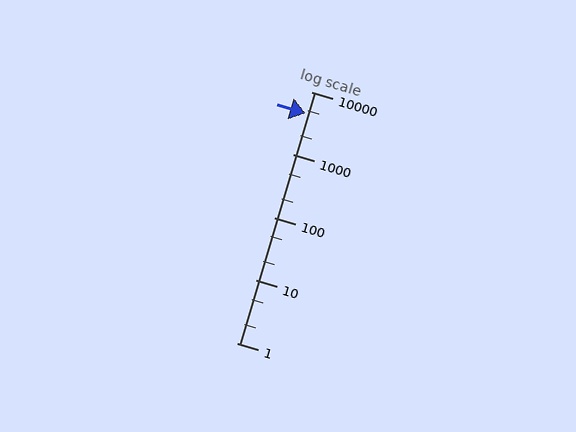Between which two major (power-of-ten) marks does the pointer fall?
The pointer is between 1000 and 10000.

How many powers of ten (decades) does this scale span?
The scale spans 4 decades, from 1 to 10000.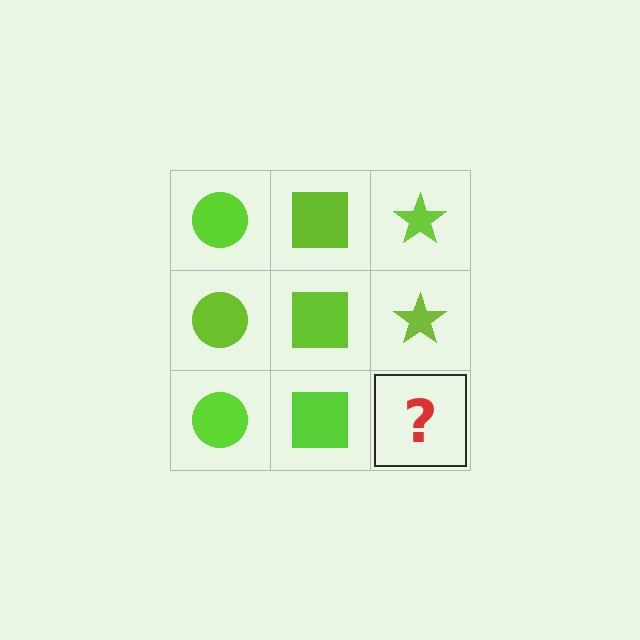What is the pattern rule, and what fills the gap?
The rule is that each column has a consistent shape. The gap should be filled with a lime star.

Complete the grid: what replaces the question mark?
The question mark should be replaced with a lime star.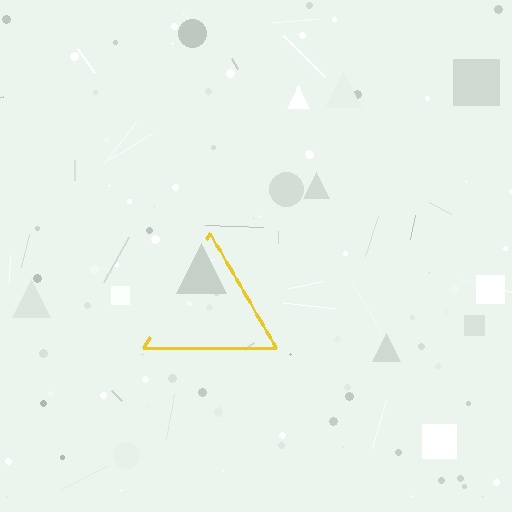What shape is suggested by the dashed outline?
The dashed outline suggests a triangle.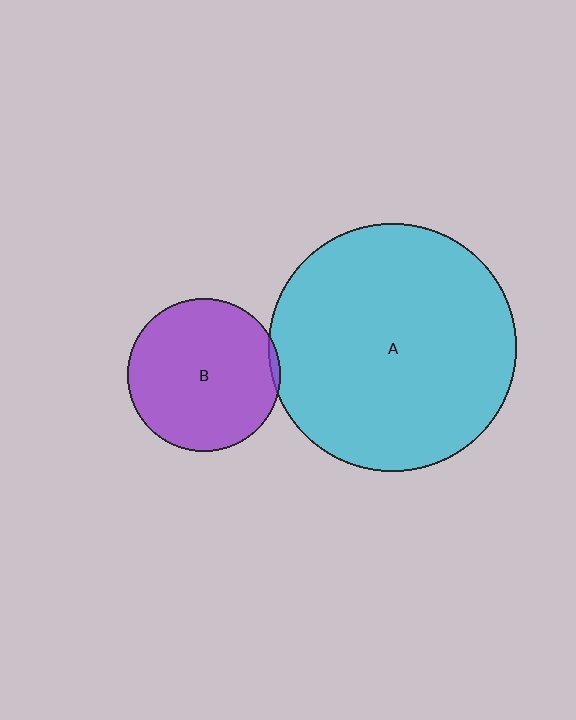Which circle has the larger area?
Circle A (cyan).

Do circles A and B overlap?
Yes.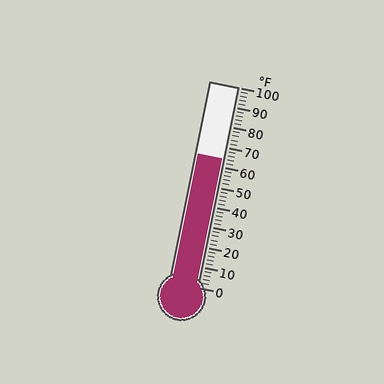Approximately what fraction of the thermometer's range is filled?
The thermometer is filled to approximately 65% of its range.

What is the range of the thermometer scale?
The thermometer scale ranges from 0°F to 100°F.